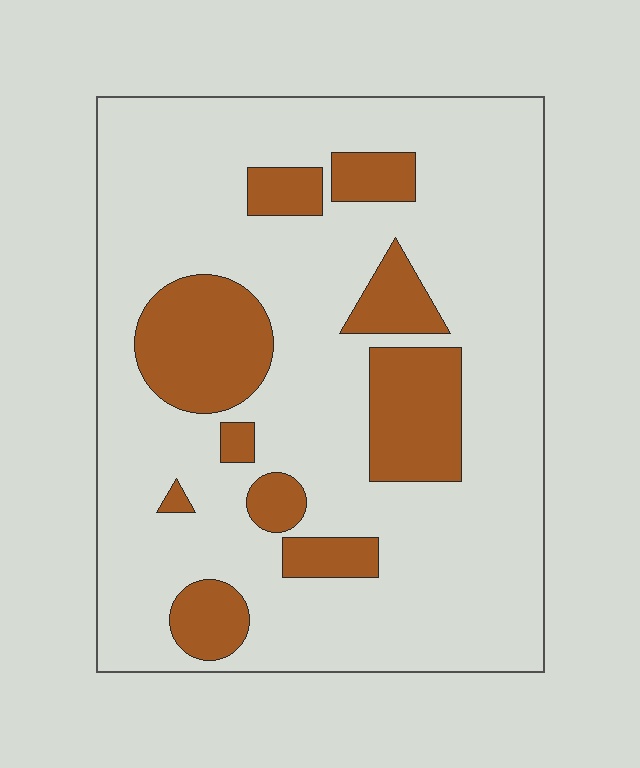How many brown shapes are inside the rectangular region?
10.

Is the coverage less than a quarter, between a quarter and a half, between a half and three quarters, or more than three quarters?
Less than a quarter.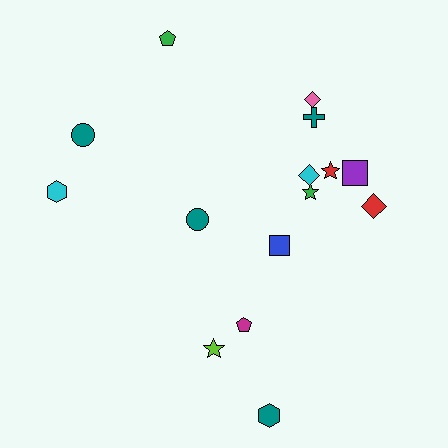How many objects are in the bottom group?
There are 4 objects.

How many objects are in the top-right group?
There are 8 objects.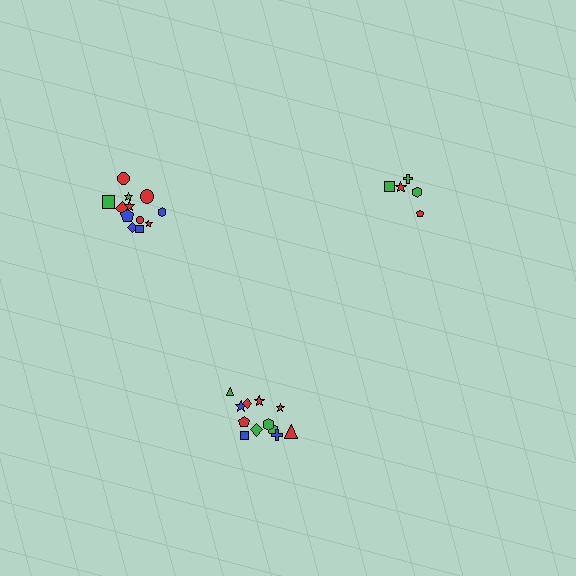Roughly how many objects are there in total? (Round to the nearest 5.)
Roughly 30 objects in total.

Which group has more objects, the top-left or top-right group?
The top-left group.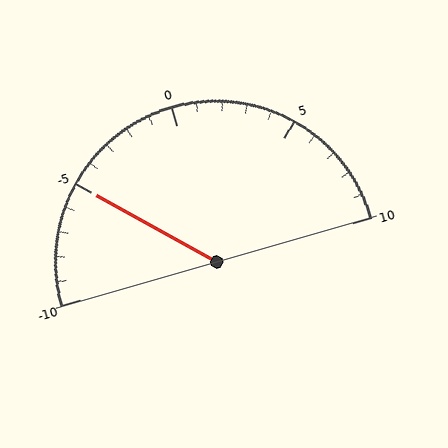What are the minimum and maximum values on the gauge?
The gauge ranges from -10 to 10.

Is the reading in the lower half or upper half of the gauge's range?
The reading is in the lower half of the range (-10 to 10).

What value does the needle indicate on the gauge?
The needle indicates approximately -5.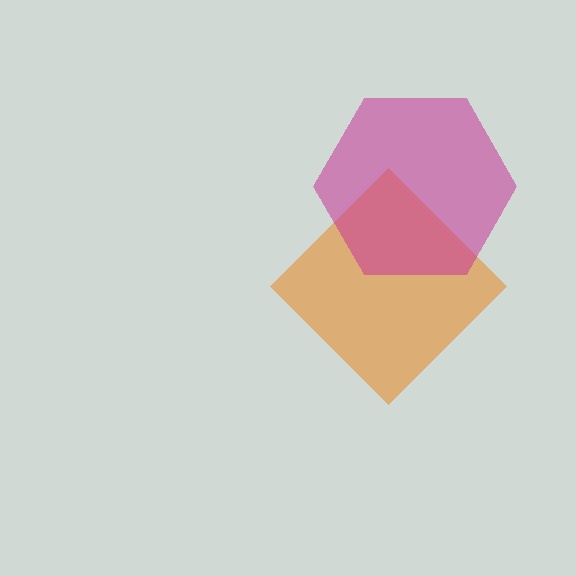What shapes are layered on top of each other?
The layered shapes are: an orange diamond, a magenta hexagon.